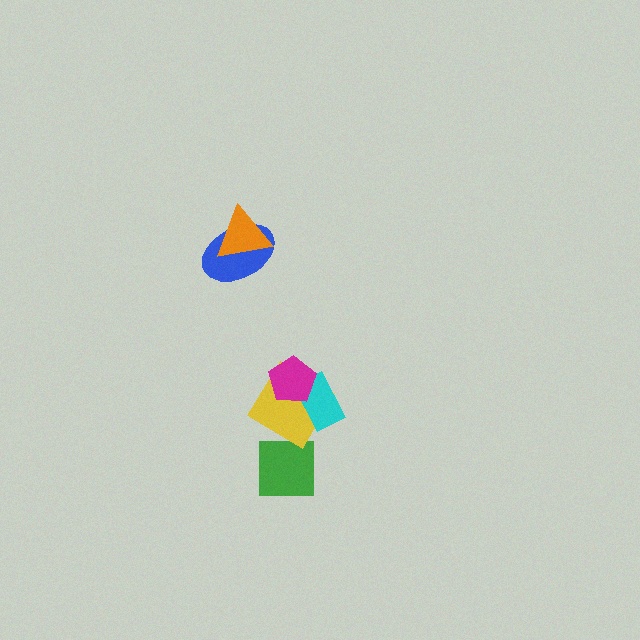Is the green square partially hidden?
No, no other shape covers it.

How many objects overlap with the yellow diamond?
2 objects overlap with the yellow diamond.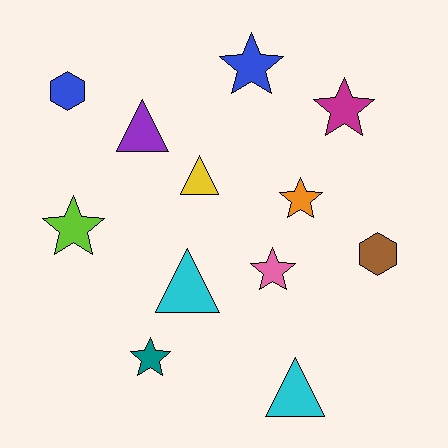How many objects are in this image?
There are 12 objects.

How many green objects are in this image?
There are no green objects.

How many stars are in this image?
There are 6 stars.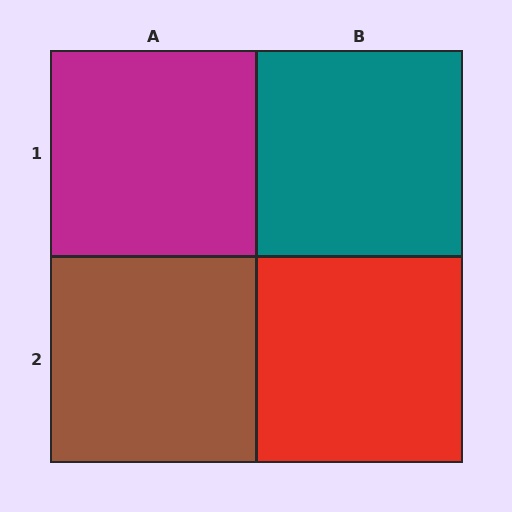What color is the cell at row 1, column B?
Teal.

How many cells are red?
1 cell is red.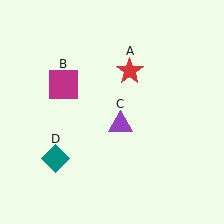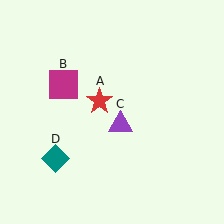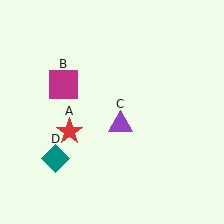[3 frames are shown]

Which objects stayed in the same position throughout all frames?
Magenta square (object B) and purple triangle (object C) and teal diamond (object D) remained stationary.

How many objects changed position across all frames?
1 object changed position: red star (object A).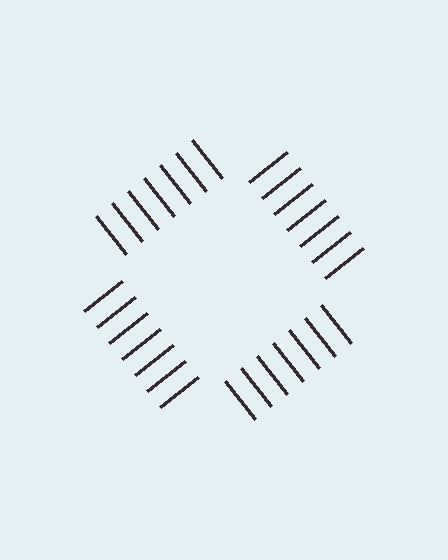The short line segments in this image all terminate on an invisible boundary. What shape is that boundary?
An illusory square — the line segments terminate on its edges but no continuous stroke is drawn.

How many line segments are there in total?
28 — 7 along each of the 4 edges.